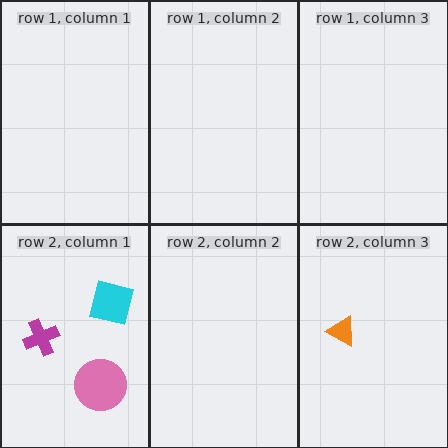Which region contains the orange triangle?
The row 2, column 3 region.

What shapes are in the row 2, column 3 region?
The orange triangle.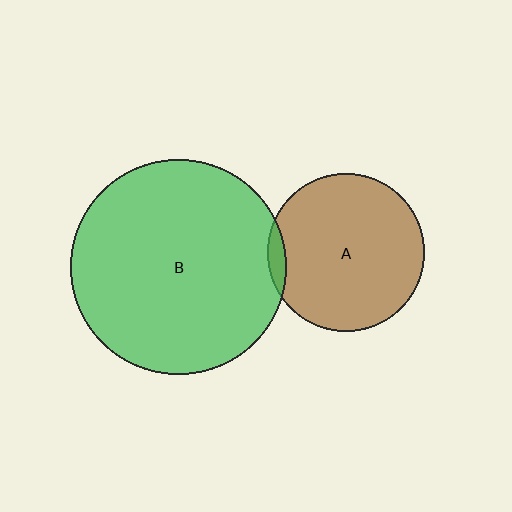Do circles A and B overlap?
Yes.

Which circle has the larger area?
Circle B (green).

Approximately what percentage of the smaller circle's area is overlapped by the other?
Approximately 5%.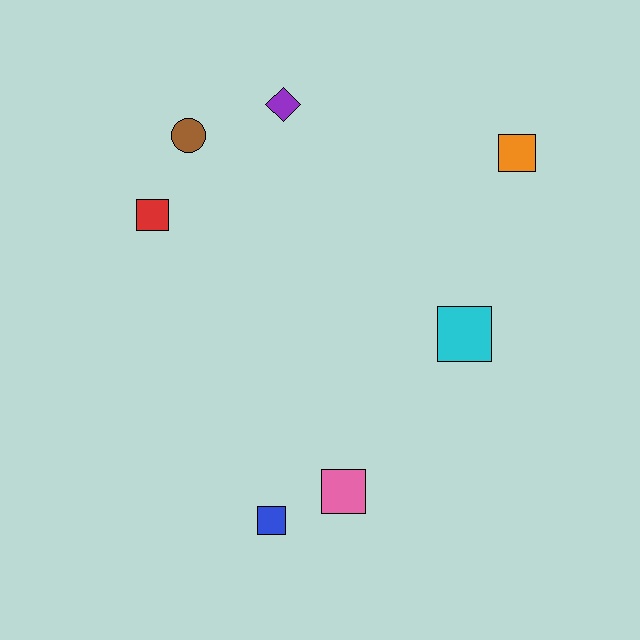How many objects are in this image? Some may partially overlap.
There are 7 objects.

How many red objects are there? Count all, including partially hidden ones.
There is 1 red object.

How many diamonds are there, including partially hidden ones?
There is 1 diamond.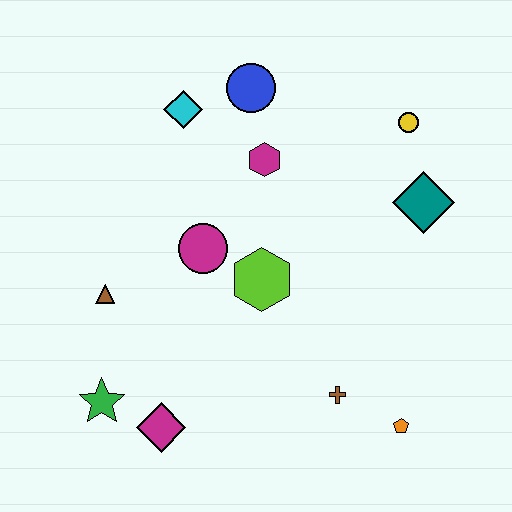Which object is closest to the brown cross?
The orange pentagon is closest to the brown cross.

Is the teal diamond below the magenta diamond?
No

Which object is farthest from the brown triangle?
The yellow circle is farthest from the brown triangle.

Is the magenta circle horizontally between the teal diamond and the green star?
Yes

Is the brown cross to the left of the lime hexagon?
No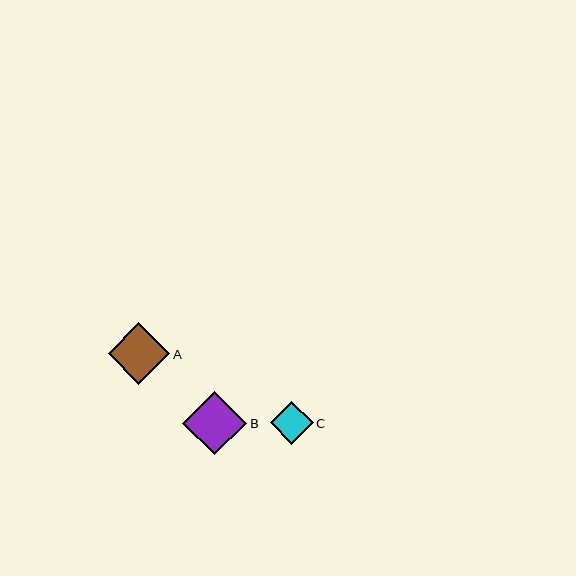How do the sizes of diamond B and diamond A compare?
Diamond B and diamond A are approximately the same size.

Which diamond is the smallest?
Diamond C is the smallest with a size of approximately 43 pixels.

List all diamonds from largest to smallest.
From largest to smallest: B, A, C.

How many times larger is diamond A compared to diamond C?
Diamond A is approximately 1.4 times the size of diamond C.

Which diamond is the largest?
Diamond B is the largest with a size of approximately 64 pixels.